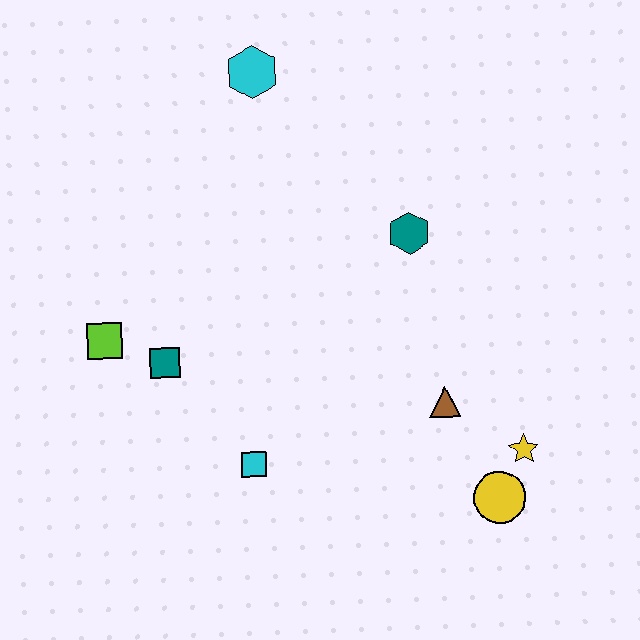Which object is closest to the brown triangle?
The yellow star is closest to the brown triangle.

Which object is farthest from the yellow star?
The cyan hexagon is farthest from the yellow star.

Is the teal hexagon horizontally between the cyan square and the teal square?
No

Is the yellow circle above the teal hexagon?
No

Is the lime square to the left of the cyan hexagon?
Yes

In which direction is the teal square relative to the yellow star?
The teal square is to the left of the yellow star.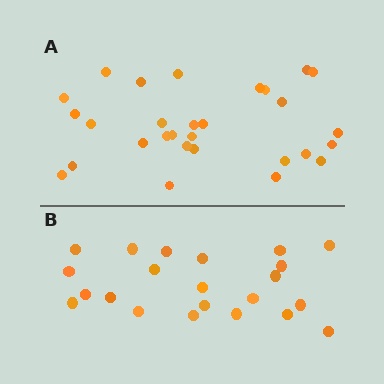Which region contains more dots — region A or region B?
Region A (the top region) has more dots.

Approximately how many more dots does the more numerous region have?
Region A has roughly 8 or so more dots than region B.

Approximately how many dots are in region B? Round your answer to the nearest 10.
About 20 dots. (The exact count is 22, which rounds to 20.)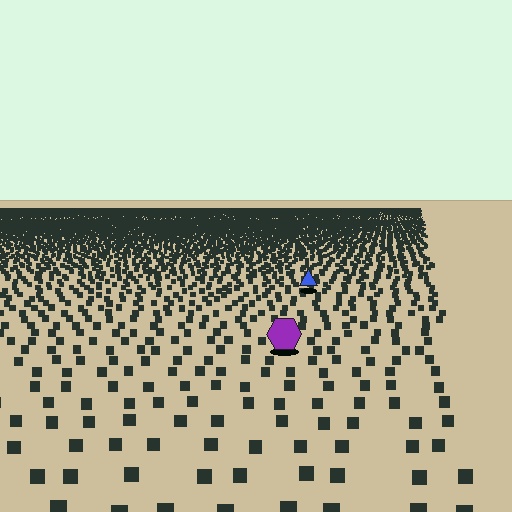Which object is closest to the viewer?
The purple hexagon is closest. The texture marks near it are larger and more spread out.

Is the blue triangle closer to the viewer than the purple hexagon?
No. The purple hexagon is closer — you can tell from the texture gradient: the ground texture is coarser near it.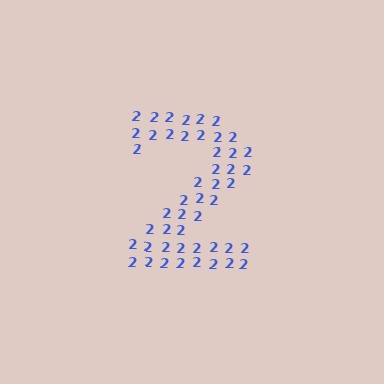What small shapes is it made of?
It is made of small digit 2's.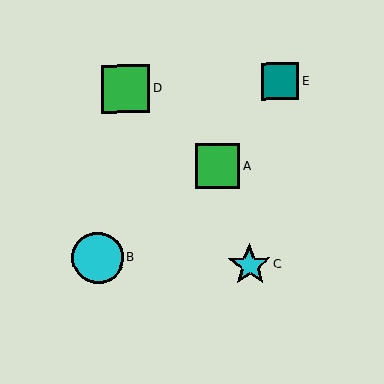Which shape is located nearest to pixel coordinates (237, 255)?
The cyan star (labeled C) at (250, 265) is nearest to that location.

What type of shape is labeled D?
Shape D is a green square.